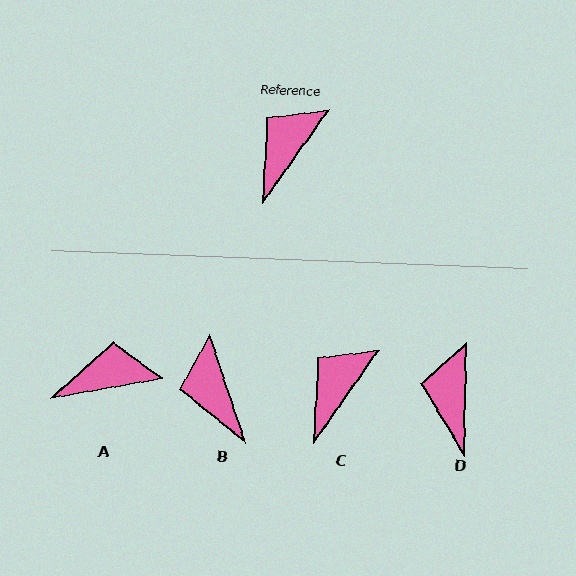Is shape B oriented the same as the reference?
No, it is off by about 54 degrees.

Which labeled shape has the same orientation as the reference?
C.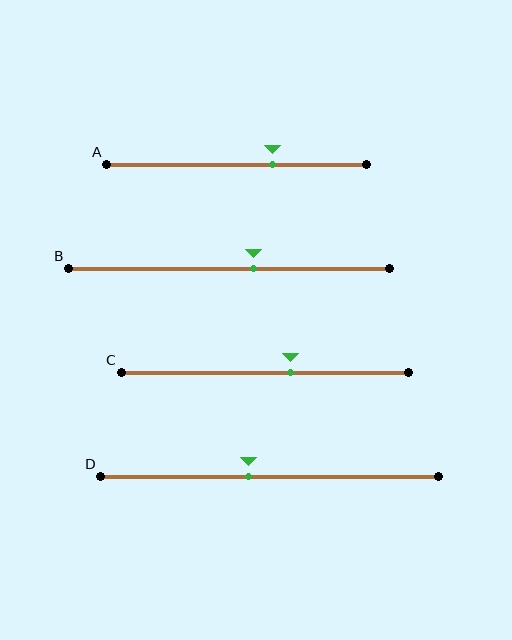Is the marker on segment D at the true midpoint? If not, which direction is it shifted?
No, the marker on segment D is shifted to the left by about 6% of the segment length.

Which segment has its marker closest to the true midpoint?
Segment D has its marker closest to the true midpoint.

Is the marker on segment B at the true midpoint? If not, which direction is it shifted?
No, the marker on segment B is shifted to the right by about 8% of the segment length.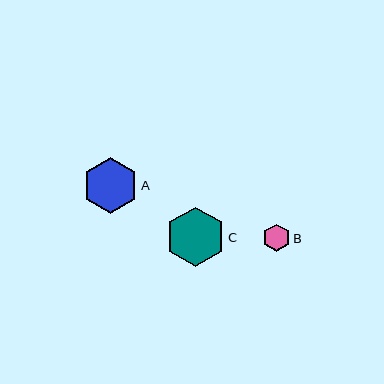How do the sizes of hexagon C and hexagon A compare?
Hexagon C and hexagon A are approximately the same size.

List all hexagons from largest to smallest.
From largest to smallest: C, A, B.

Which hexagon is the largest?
Hexagon C is the largest with a size of approximately 59 pixels.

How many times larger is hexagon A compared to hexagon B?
Hexagon A is approximately 2.1 times the size of hexagon B.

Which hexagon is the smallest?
Hexagon B is the smallest with a size of approximately 27 pixels.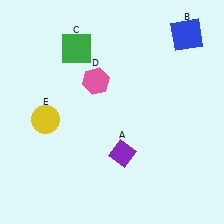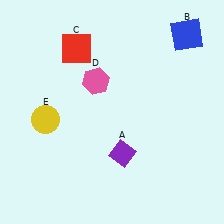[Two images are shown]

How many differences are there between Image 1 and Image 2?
There is 1 difference between the two images.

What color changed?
The square (C) changed from green in Image 1 to red in Image 2.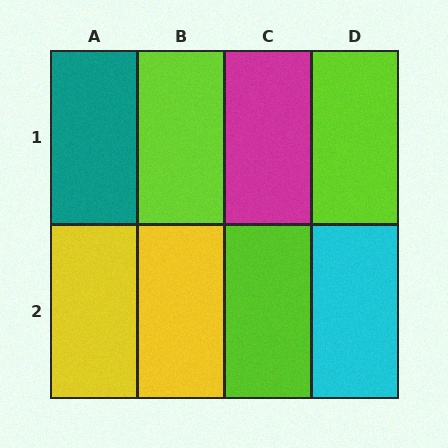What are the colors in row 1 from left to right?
Teal, lime, magenta, lime.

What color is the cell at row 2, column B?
Yellow.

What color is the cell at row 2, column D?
Cyan.